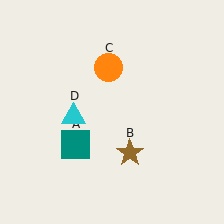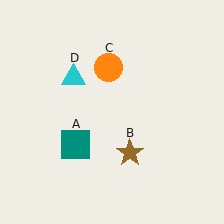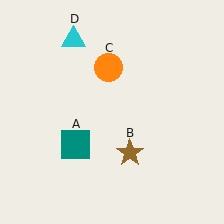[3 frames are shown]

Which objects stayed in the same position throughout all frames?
Teal square (object A) and brown star (object B) and orange circle (object C) remained stationary.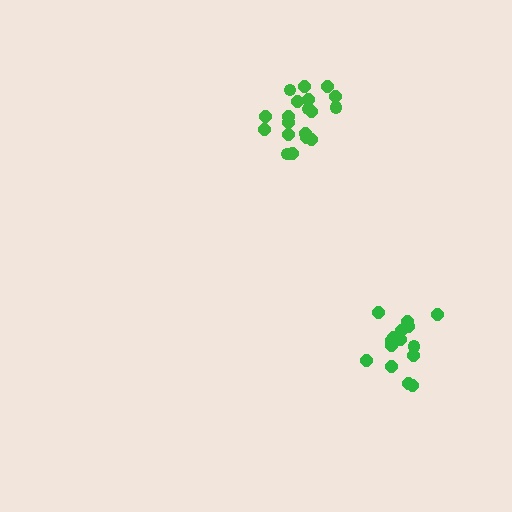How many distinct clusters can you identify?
There are 2 distinct clusters.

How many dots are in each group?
Group 1: 19 dots, Group 2: 15 dots (34 total).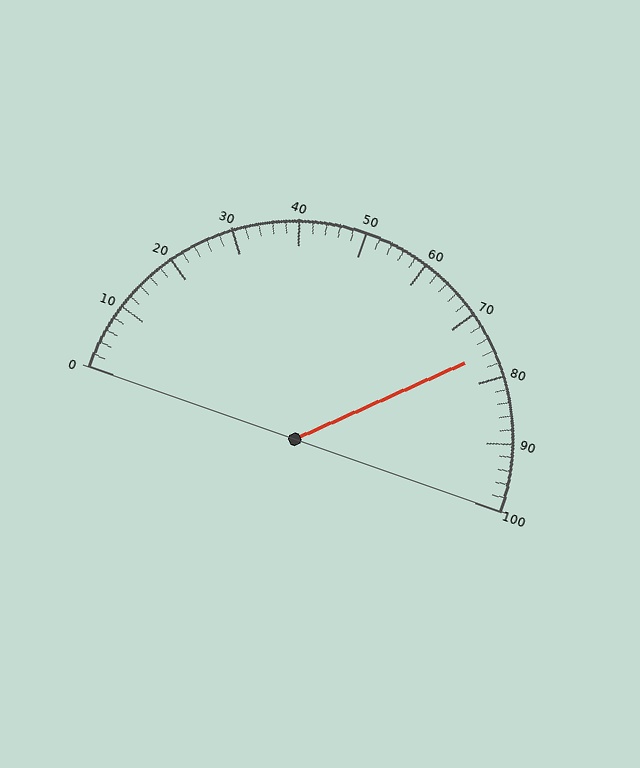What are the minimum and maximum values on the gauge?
The gauge ranges from 0 to 100.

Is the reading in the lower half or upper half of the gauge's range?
The reading is in the upper half of the range (0 to 100).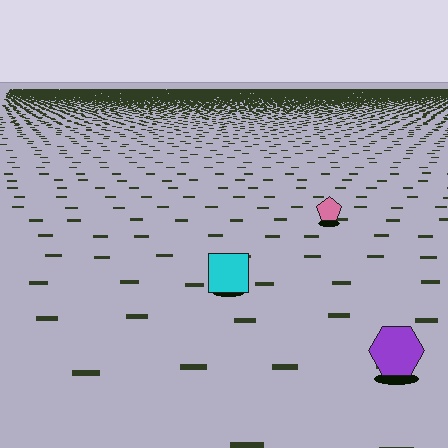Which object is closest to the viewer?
The purple hexagon is closest. The texture marks near it are larger and more spread out.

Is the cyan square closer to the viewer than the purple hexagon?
No. The purple hexagon is closer — you can tell from the texture gradient: the ground texture is coarser near it.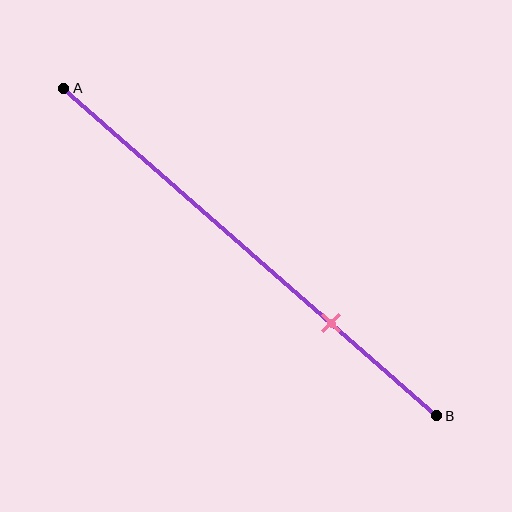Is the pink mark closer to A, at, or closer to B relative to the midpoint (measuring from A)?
The pink mark is closer to point B than the midpoint of segment AB.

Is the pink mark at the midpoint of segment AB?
No, the mark is at about 70% from A, not at the 50% midpoint.